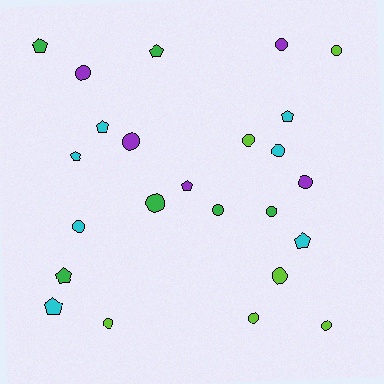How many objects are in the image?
There are 24 objects.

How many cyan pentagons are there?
There are 5 cyan pentagons.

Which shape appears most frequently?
Circle, with 15 objects.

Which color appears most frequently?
Cyan, with 7 objects.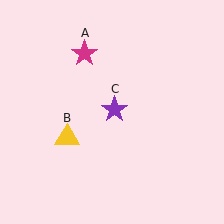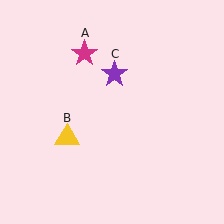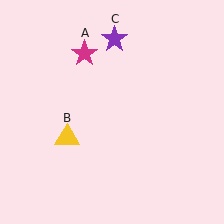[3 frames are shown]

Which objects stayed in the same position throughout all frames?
Magenta star (object A) and yellow triangle (object B) remained stationary.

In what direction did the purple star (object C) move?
The purple star (object C) moved up.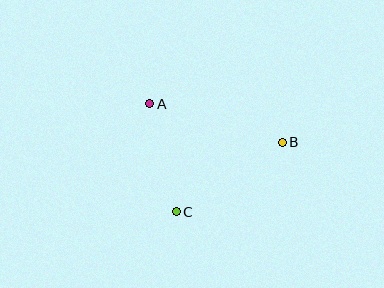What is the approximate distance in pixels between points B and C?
The distance between B and C is approximately 127 pixels.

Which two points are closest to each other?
Points A and C are closest to each other.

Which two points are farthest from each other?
Points A and B are farthest from each other.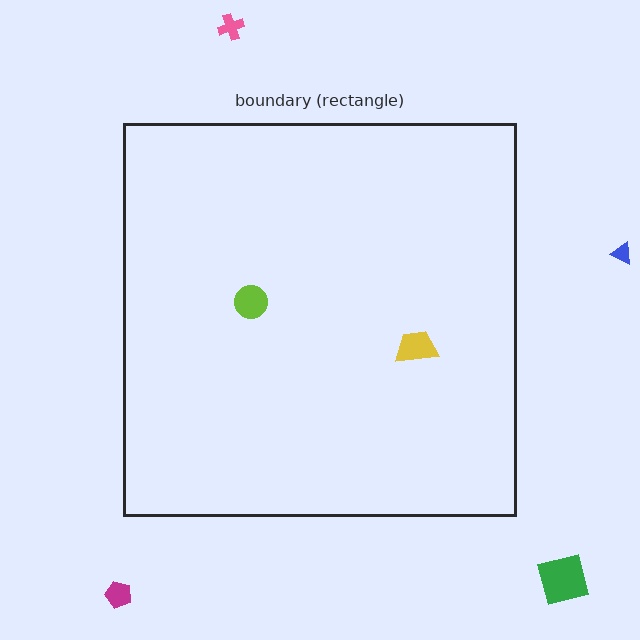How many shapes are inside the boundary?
2 inside, 4 outside.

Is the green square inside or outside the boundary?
Outside.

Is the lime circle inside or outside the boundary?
Inside.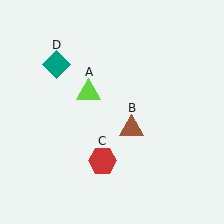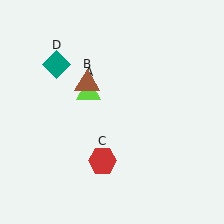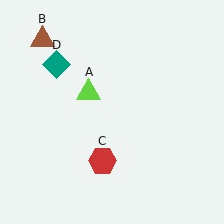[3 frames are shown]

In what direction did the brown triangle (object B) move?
The brown triangle (object B) moved up and to the left.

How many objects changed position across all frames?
1 object changed position: brown triangle (object B).